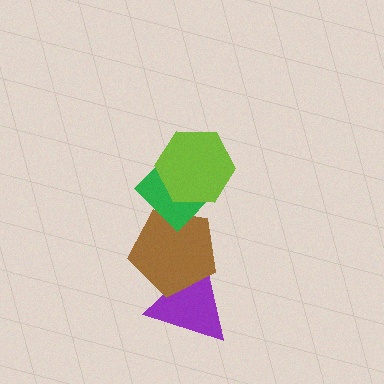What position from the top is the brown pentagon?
The brown pentagon is 3rd from the top.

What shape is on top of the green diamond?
The lime hexagon is on top of the green diamond.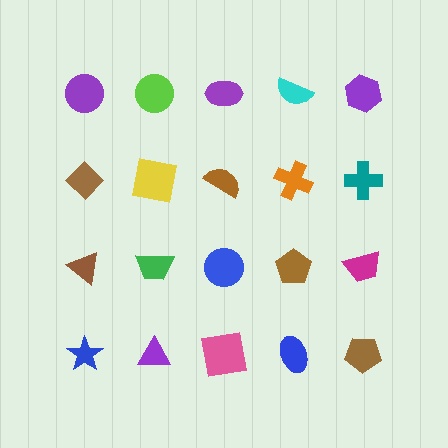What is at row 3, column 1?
A brown triangle.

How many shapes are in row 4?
5 shapes.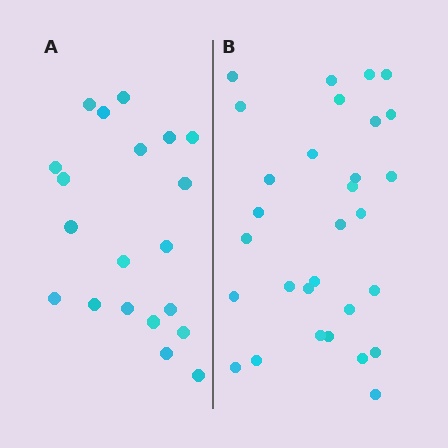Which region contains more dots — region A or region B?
Region B (the right region) has more dots.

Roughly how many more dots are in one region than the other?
Region B has roughly 10 or so more dots than region A.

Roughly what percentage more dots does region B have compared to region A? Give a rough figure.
About 50% more.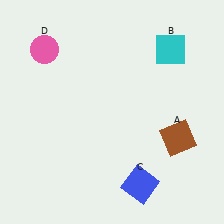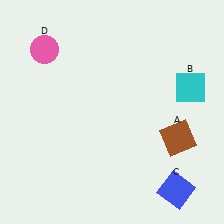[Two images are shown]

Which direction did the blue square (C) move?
The blue square (C) moved right.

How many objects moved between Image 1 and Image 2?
2 objects moved between the two images.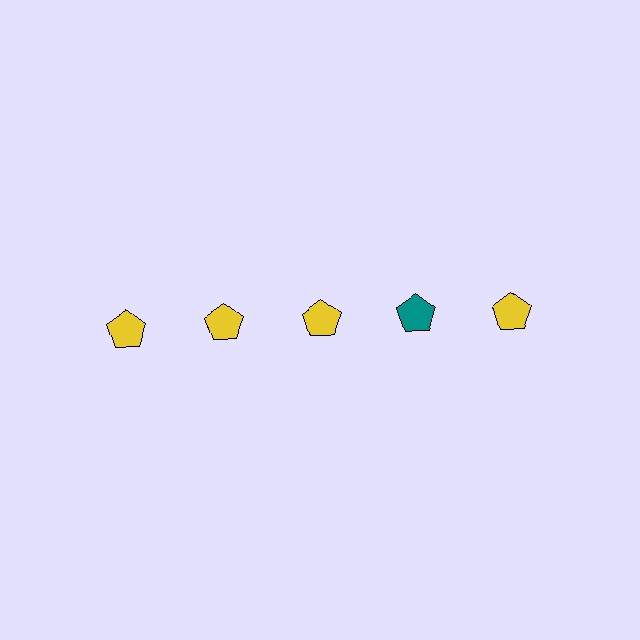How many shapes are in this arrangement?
There are 5 shapes arranged in a grid pattern.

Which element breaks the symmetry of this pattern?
The teal pentagon in the top row, second from right column breaks the symmetry. All other shapes are yellow pentagons.